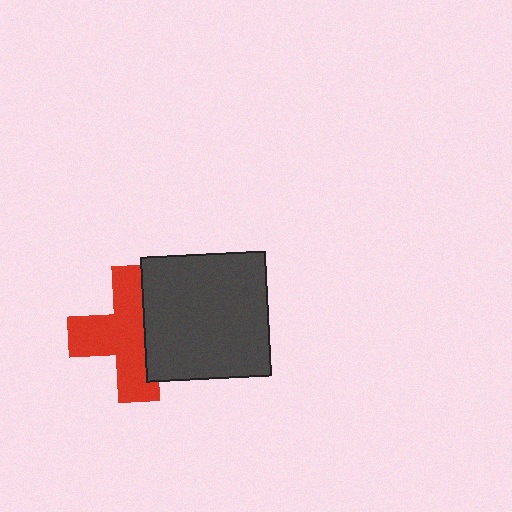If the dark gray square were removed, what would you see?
You would see the complete red cross.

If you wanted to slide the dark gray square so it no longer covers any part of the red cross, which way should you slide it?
Slide it right — that is the most direct way to separate the two shapes.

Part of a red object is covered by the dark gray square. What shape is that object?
It is a cross.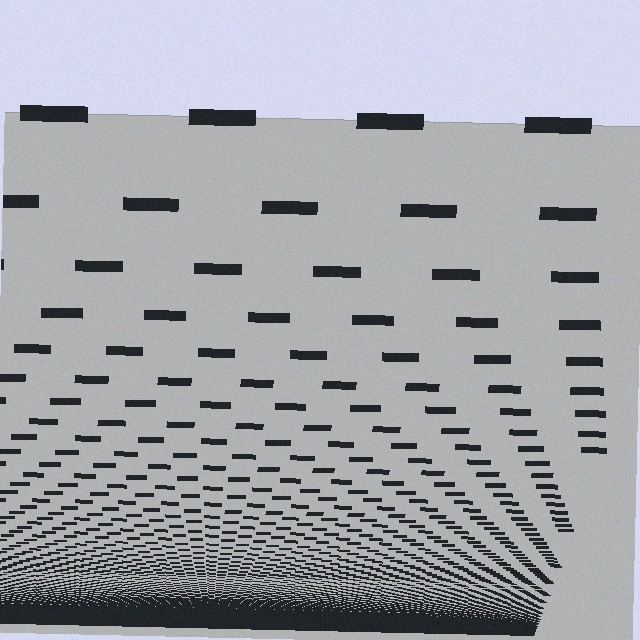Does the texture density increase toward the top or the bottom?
Density increases toward the bottom.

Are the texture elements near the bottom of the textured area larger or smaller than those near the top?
Smaller. The gradient is inverted — elements near the bottom are smaller and denser.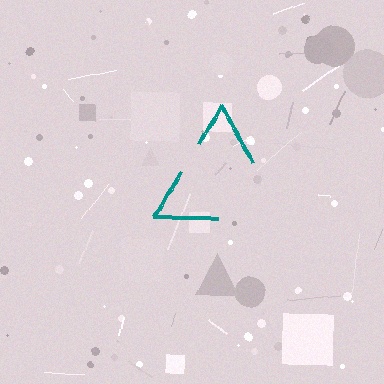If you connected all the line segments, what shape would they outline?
They would outline a triangle.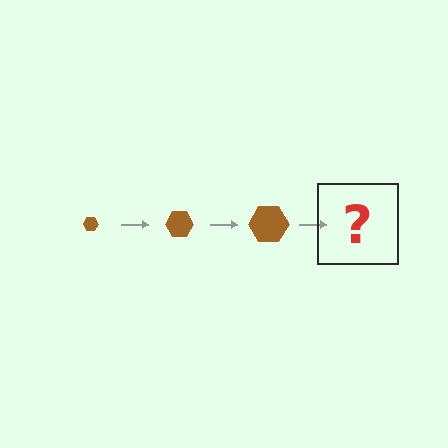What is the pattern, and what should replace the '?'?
The pattern is that the hexagon gets progressively larger each step. The '?' should be a brown hexagon, larger than the previous one.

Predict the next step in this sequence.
The next step is a brown hexagon, larger than the previous one.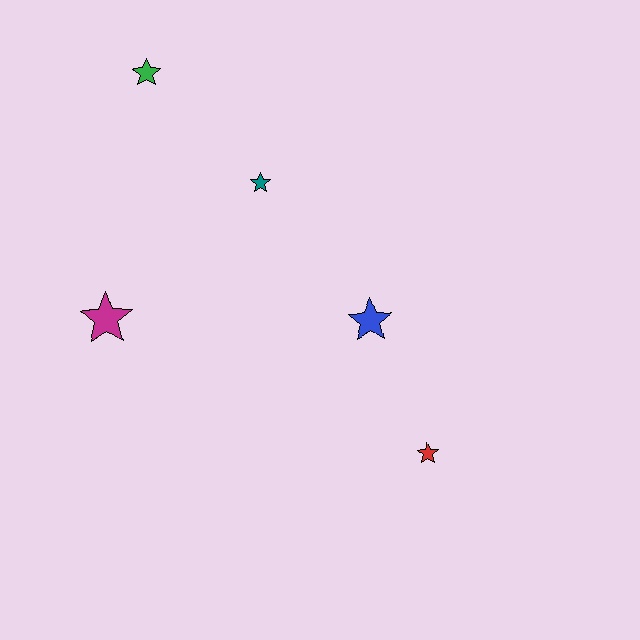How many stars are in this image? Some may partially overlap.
There are 5 stars.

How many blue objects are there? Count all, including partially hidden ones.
There is 1 blue object.